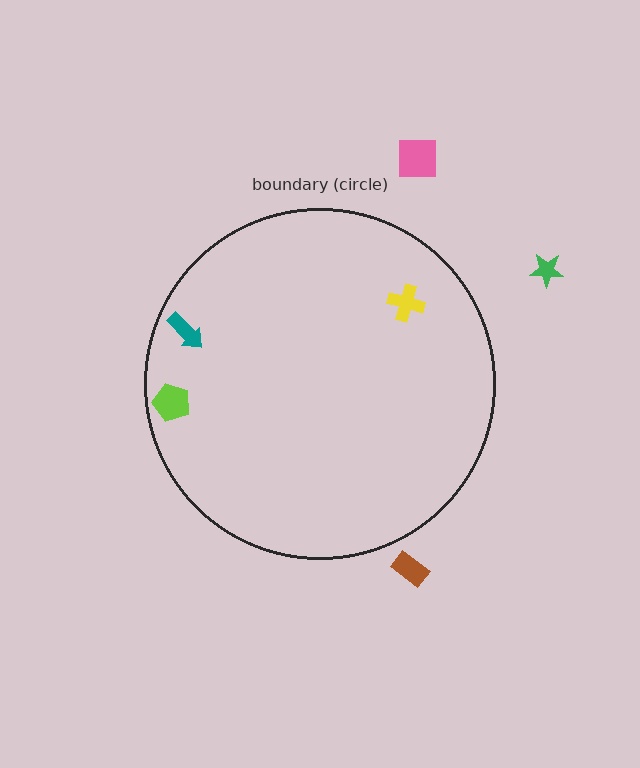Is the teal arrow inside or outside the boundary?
Inside.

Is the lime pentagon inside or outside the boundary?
Inside.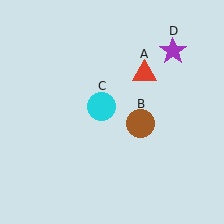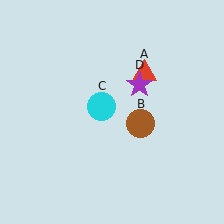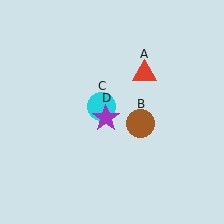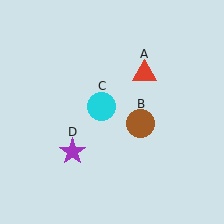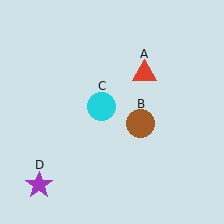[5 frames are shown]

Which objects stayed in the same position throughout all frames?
Red triangle (object A) and brown circle (object B) and cyan circle (object C) remained stationary.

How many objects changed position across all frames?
1 object changed position: purple star (object D).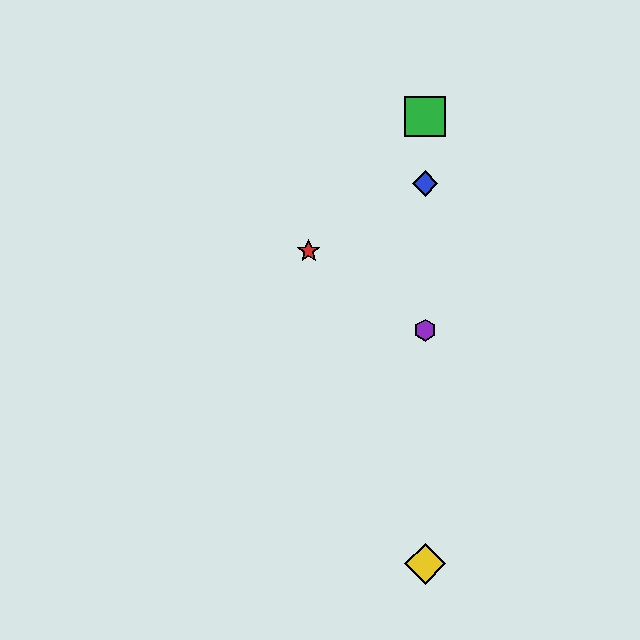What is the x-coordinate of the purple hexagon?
The purple hexagon is at x≈425.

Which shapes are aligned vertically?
The blue diamond, the green square, the yellow diamond, the purple hexagon are aligned vertically.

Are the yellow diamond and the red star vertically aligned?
No, the yellow diamond is at x≈425 and the red star is at x≈309.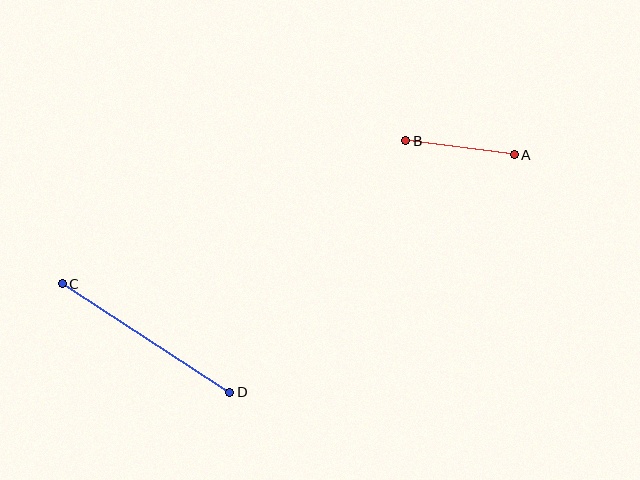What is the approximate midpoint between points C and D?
The midpoint is at approximately (146, 338) pixels.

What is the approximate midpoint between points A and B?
The midpoint is at approximately (460, 148) pixels.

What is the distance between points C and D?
The distance is approximately 200 pixels.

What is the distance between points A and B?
The distance is approximately 109 pixels.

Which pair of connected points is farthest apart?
Points C and D are farthest apart.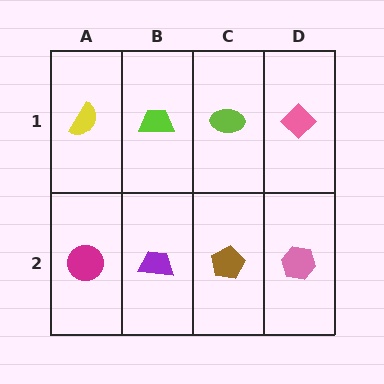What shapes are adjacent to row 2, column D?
A pink diamond (row 1, column D), a brown pentagon (row 2, column C).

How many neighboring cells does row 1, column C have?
3.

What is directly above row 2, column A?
A yellow semicircle.